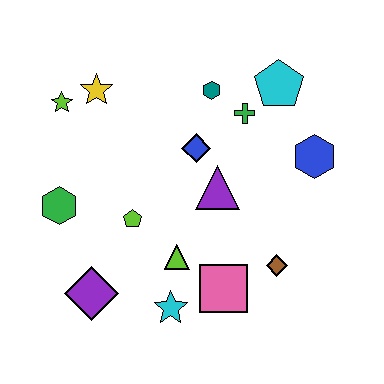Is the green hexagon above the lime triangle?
Yes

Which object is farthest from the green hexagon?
The blue hexagon is farthest from the green hexagon.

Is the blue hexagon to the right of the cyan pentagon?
Yes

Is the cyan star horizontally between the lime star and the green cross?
Yes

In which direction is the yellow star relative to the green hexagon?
The yellow star is above the green hexagon.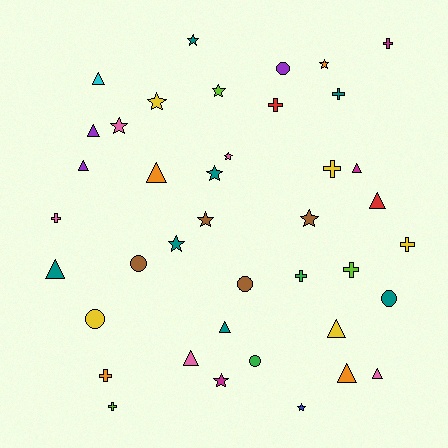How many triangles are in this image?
There are 12 triangles.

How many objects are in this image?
There are 40 objects.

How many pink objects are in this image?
There are 5 pink objects.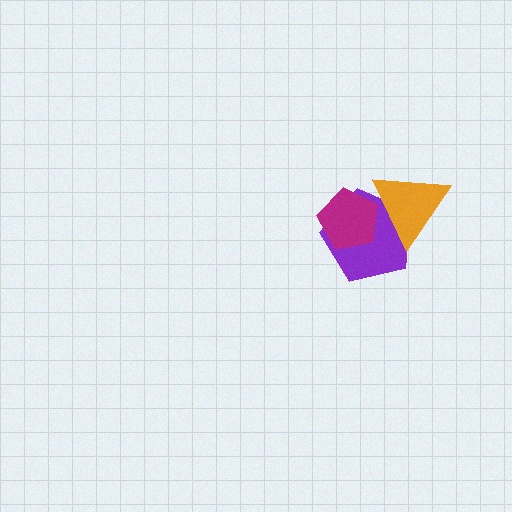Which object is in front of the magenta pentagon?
The orange triangle is in front of the magenta pentagon.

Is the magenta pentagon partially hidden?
Yes, it is partially covered by another shape.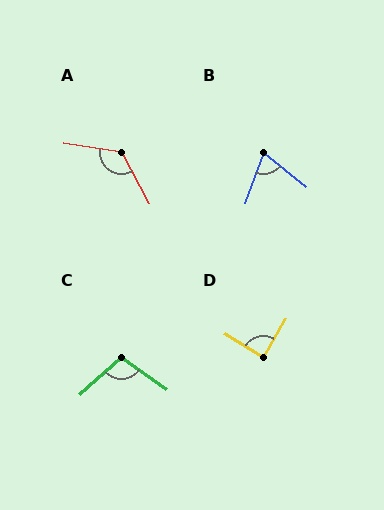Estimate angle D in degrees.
Approximately 88 degrees.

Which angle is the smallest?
B, at approximately 72 degrees.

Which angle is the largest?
A, at approximately 128 degrees.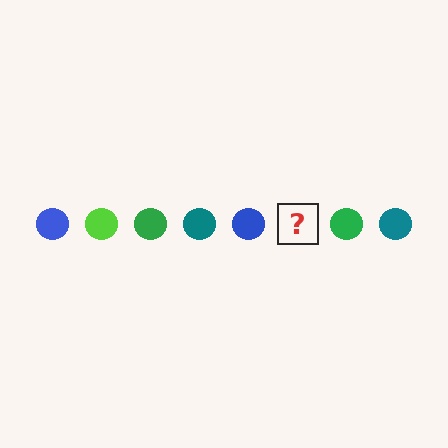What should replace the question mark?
The question mark should be replaced with a lime circle.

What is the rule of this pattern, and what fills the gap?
The rule is that the pattern cycles through blue, lime, green, teal circles. The gap should be filled with a lime circle.